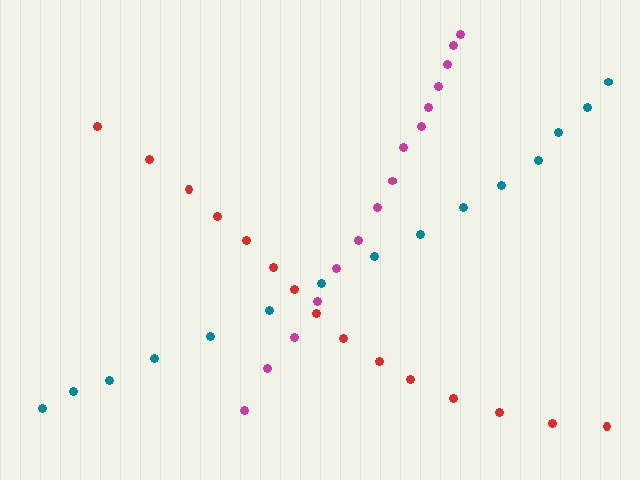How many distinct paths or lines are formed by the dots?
There are 3 distinct paths.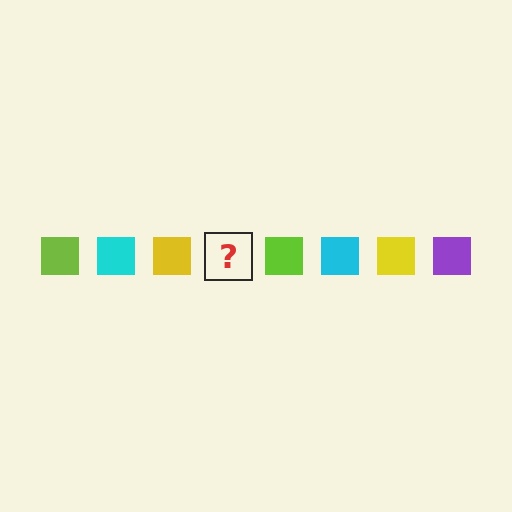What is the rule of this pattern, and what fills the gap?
The rule is that the pattern cycles through lime, cyan, yellow, purple squares. The gap should be filled with a purple square.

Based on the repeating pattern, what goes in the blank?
The blank should be a purple square.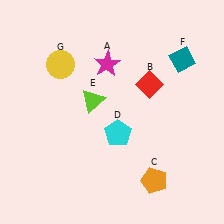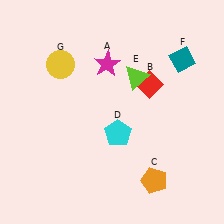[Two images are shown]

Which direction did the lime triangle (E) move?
The lime triangle (E) moved right.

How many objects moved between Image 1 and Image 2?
1 object moved between the two images.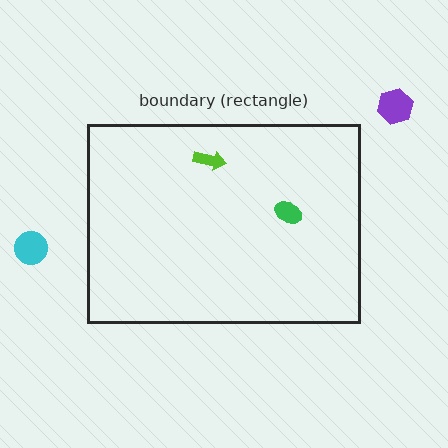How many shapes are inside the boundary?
2 inside, 2 outside.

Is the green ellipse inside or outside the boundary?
Inside.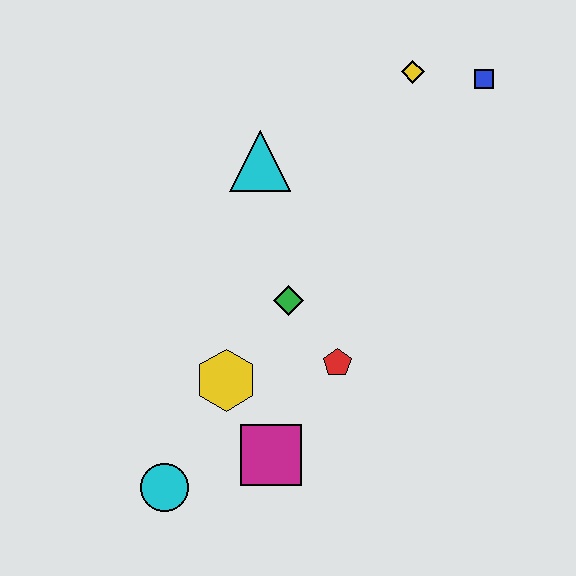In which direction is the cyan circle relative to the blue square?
The cyan circle is below the blue square.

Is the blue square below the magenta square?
No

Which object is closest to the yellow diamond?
The blue square is closest to the yellow diamond.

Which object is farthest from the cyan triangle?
The cyan circle is farthest from the cyan triangle.